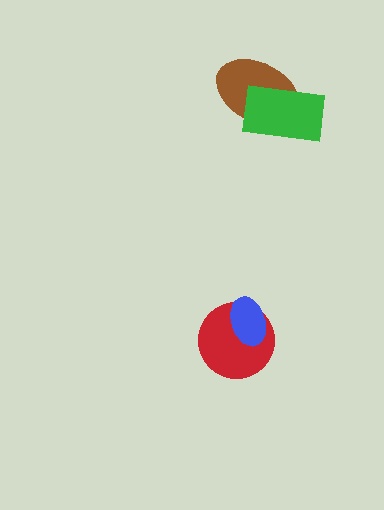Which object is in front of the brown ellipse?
The green rectangle is in front of the brown ellipse.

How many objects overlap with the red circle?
1 object overlaps with the red circle.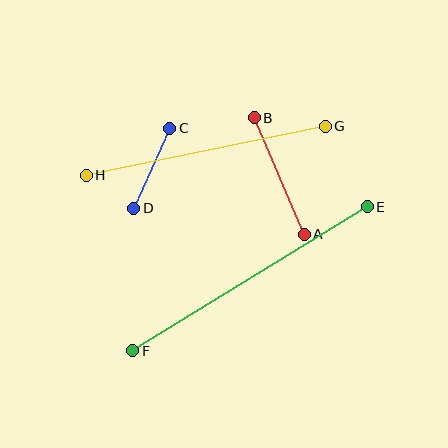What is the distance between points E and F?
The distance is approximately 275 pixels.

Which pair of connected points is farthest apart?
Points E and F are farthest apart.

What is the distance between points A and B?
The distance is approximately 127 pixels.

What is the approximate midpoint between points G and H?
The midpoint is at approximately (206, 151) pixels.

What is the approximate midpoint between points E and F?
The midpoint is at approximately (250, 279) pixels.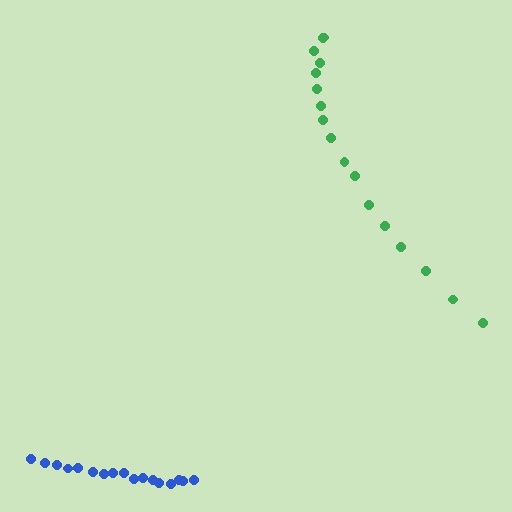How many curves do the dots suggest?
There are 2 distinct paths.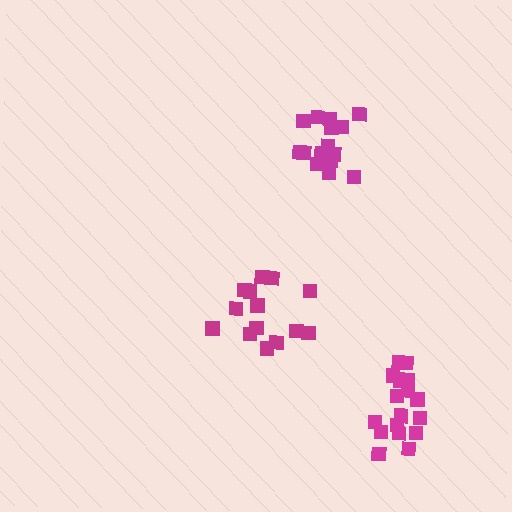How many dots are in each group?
Group 1: 14 dots, Group 2: 17 dots, Group 3: 15 dots (46 total).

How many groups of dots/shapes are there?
There are 3 groups.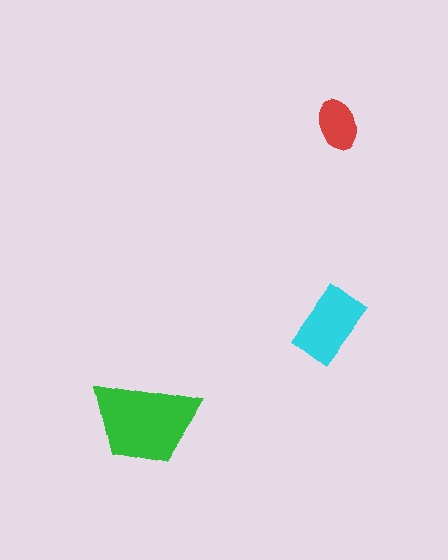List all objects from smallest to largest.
The red ellipse, the cyan rectangle, the green trapezoid.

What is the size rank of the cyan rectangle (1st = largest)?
2nd.